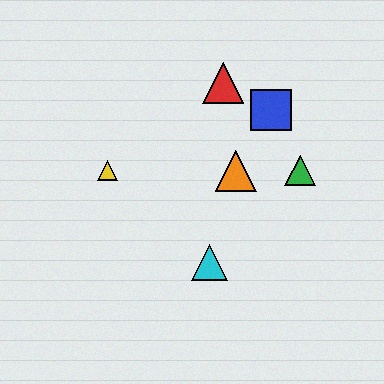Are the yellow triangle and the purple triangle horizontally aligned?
Yes, both are at y≈171.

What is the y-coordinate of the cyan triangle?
The cyan triangle is at y≈262.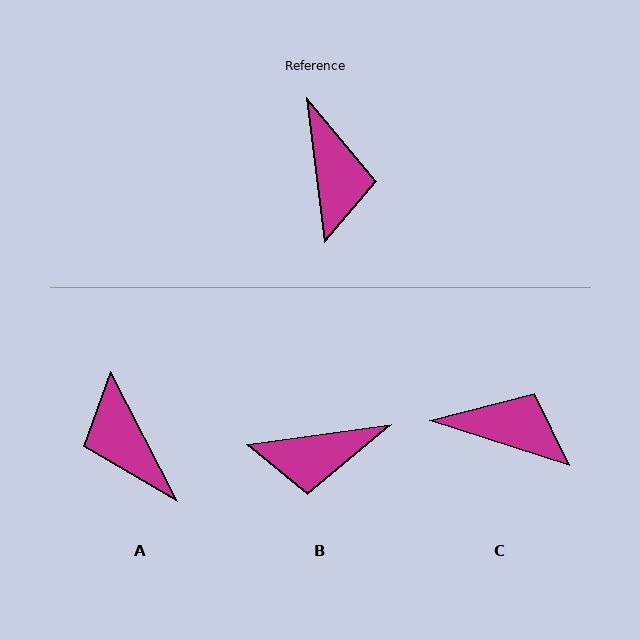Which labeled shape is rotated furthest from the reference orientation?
A, about 160 degrees away.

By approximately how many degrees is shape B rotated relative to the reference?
Approximately 89 degrees clockwise.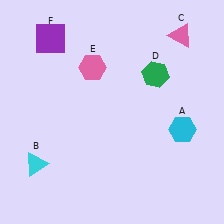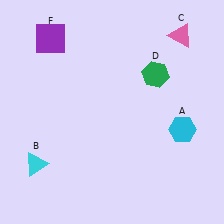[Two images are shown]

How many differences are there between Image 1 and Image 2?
There is 1 difference between the two images.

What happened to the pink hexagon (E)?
The pink hexagon (E) was removed in Image 2. It was in the top-left area of Image 1.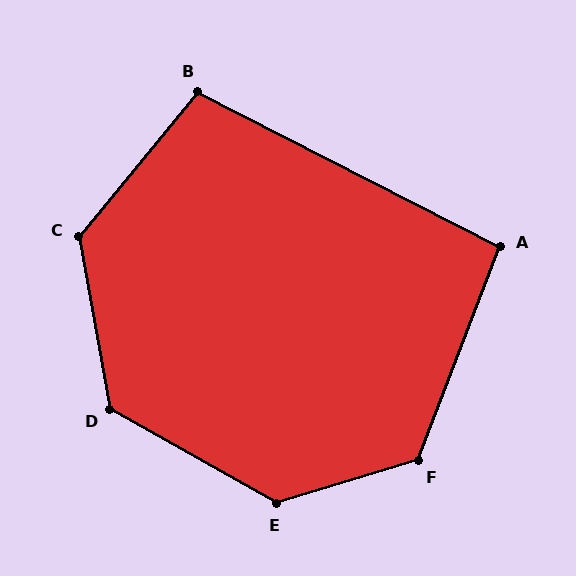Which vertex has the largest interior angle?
E, at approximately 134 degrees.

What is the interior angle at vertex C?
Approximately 130 degrees (obtuse).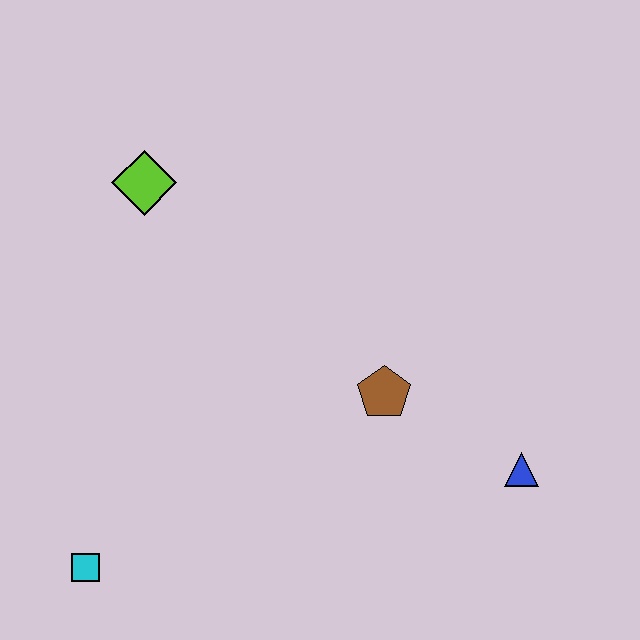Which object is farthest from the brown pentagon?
The cyan square is farthest from the brown pentagon.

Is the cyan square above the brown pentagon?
No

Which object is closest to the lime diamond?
The brown pentagon is closest to the lime diamond.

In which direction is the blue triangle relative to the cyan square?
The blue triangle is to the right of the cyan square.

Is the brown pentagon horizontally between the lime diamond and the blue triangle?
Yes